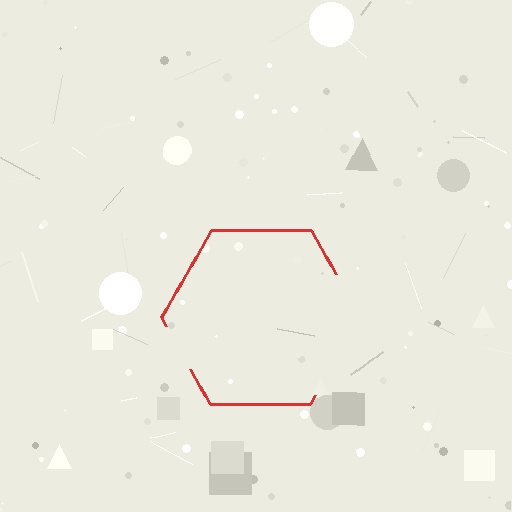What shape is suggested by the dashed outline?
The dashed outline suggests a hexagon.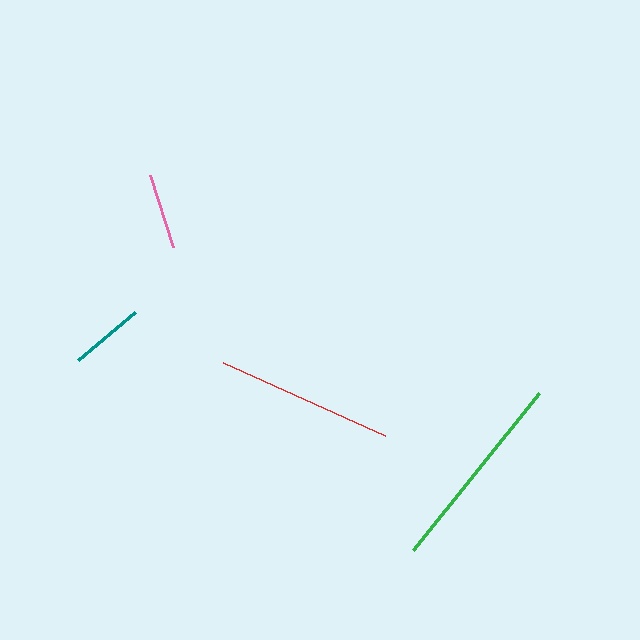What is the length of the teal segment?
The teal segment is approximately 75 pixels long.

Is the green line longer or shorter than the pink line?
The green line is longer than the pink line.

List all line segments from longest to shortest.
From longest to shortest: green, red, teal, pink.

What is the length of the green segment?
The green segment is approximately 201 pixels long.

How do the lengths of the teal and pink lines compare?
The teal and pink lines are approximately the same length.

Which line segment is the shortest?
The pink line is the shortest at approximately 75 pixels.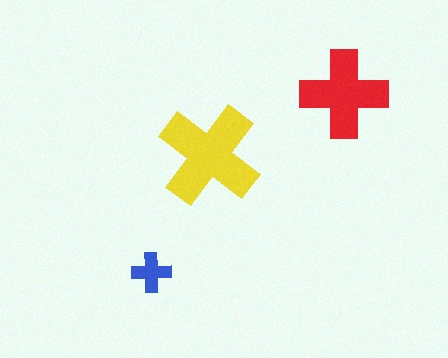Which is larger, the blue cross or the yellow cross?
The yellow one.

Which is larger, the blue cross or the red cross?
The red one.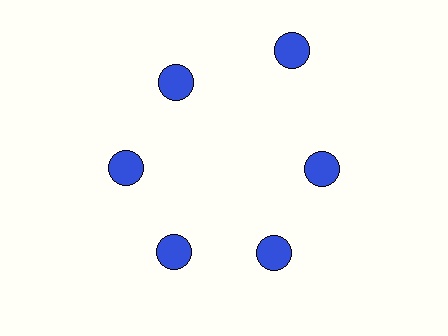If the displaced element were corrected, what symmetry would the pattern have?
It would have 6-fold rotational symmetry — the pattern would map onto itself every 60 degrees.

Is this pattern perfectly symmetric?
No. The 6 blue circles are arranged in a ring, but one element near the 1 o'clock position is pushed outward from the center, breaking the 6-fold rotational symmetry.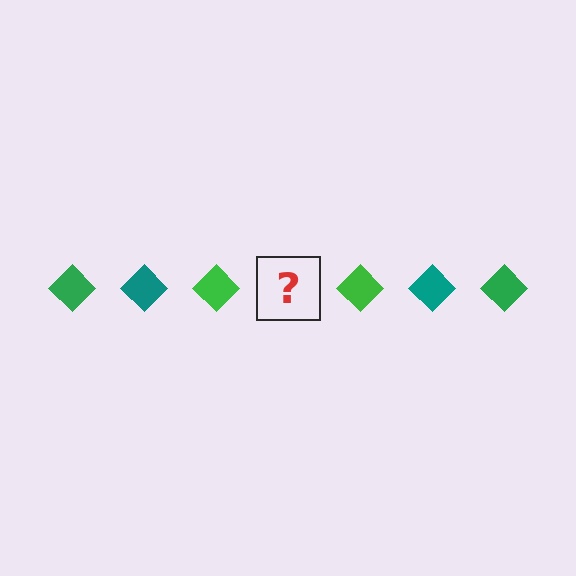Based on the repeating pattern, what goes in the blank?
The blank should be a teal diamond.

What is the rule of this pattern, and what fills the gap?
The rule is that the pattern cycles through green, teal diamonds. The gap should be filled with a teal diamond.